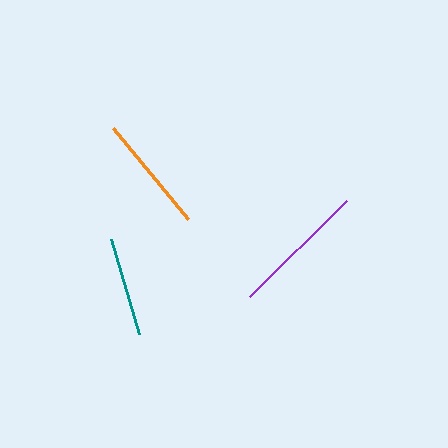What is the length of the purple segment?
The purple segment is approximately 136 pixels long.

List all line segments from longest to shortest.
From longest to shortest: purple, orange, teal.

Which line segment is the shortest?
The teal line is the shortest at approximately 99 pixels.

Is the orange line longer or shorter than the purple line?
The purple line is longer than the orange line.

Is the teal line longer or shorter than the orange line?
The orange line is longer than the teal line.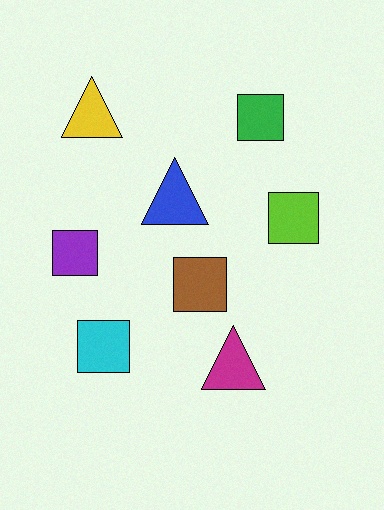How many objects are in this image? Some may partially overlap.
There are 8 objects.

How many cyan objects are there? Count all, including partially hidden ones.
There is 1 cyan object.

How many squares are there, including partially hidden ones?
There are 5 squares.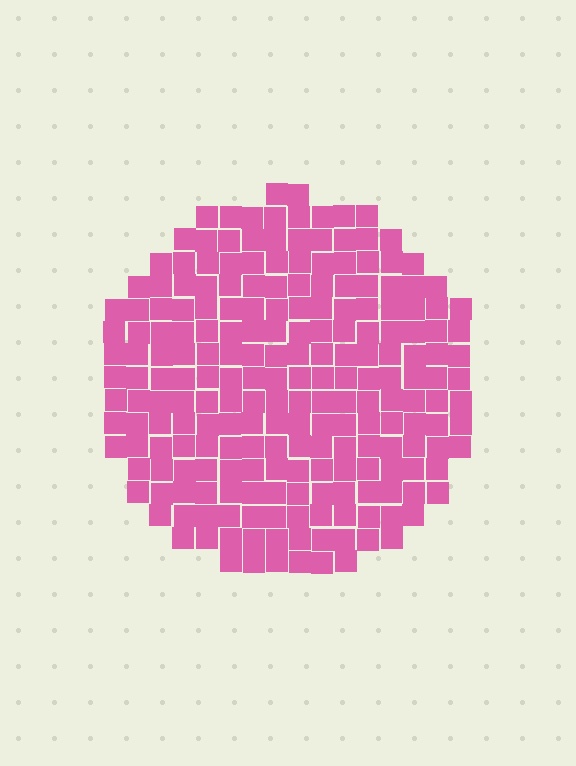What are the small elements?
The small elements are squares.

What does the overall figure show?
The overall figure shows a circle.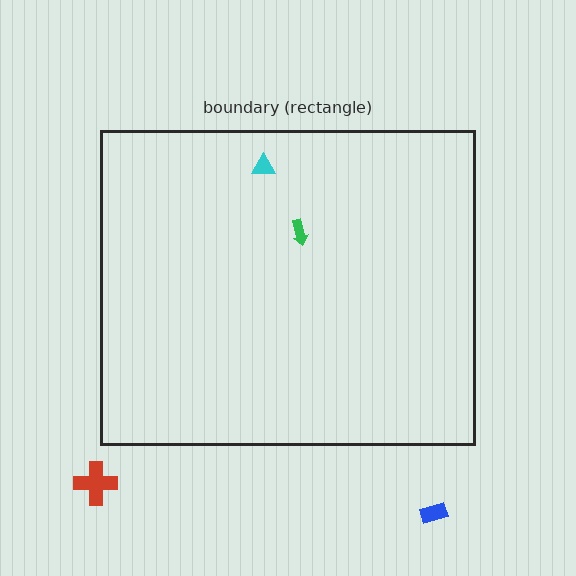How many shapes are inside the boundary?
2 inside, 2 outside.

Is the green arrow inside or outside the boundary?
Inside.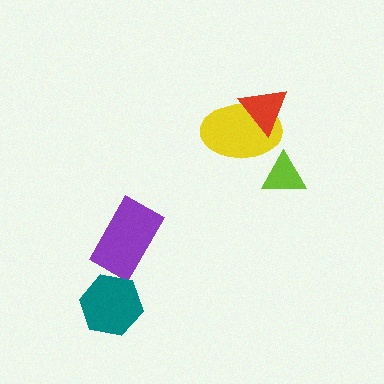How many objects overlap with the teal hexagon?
0 objects overlap with the teal hexagon.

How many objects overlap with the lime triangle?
0 objects overlap with the lime triangle.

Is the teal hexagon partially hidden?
No, no other shape covers it.